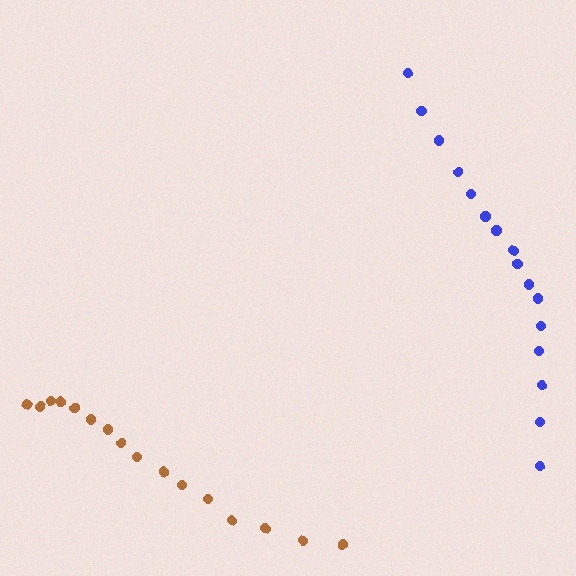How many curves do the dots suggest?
There are 2 distinct paths.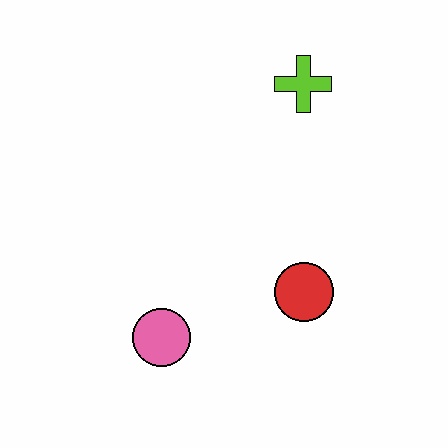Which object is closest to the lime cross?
The red circle is closest to the lime cross.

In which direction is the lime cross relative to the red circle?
The lime cross is above the red circle.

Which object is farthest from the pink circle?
The lime cross is farthest from the pink circle.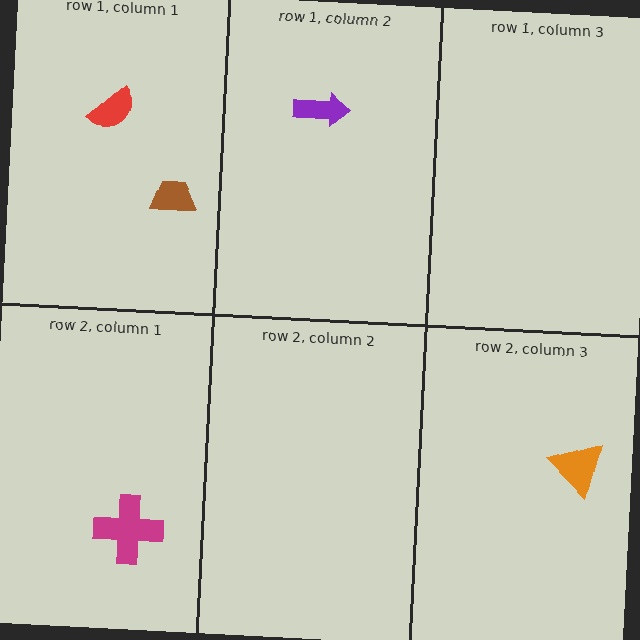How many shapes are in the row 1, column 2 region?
1.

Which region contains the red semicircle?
The row 1, column 1 region.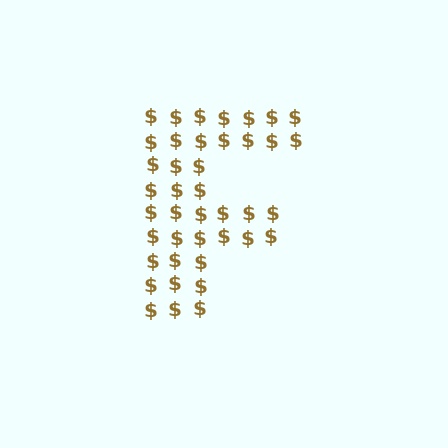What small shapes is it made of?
It is made of small dollar signs.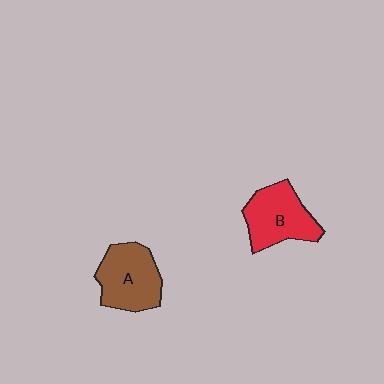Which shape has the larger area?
Shape A (brown).